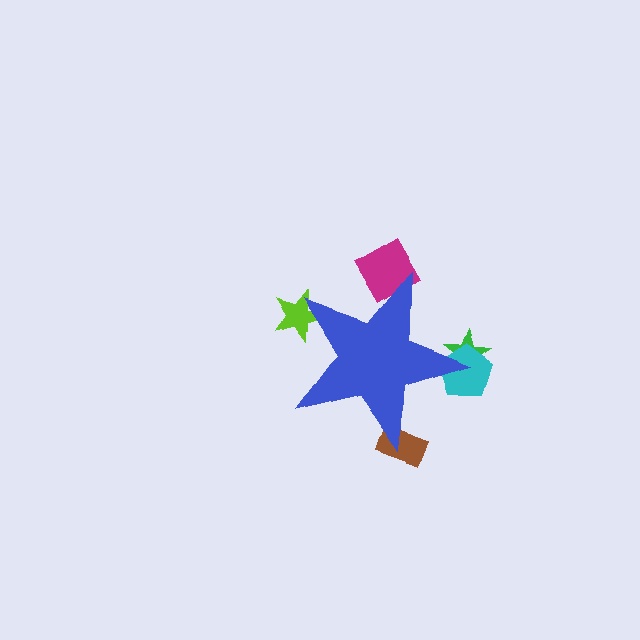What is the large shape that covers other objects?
A blue star.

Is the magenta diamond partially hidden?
Yes, the magenta diamond is partially hidden behind the blue star.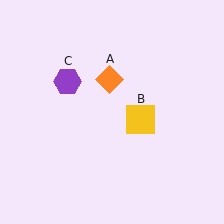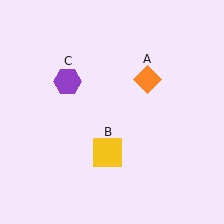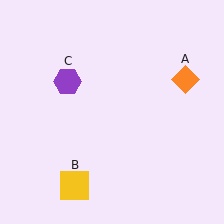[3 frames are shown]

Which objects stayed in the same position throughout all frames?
Purple hexagon (object C) remained stationary.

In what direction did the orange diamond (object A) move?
The orange diamond (object A) moved right.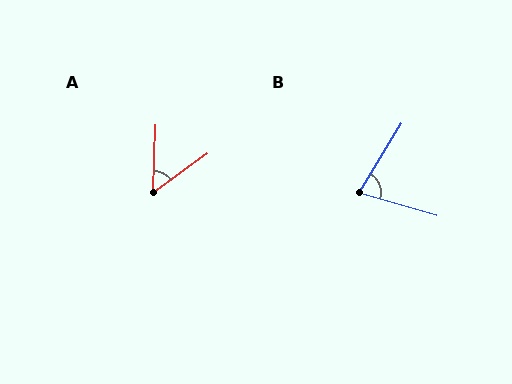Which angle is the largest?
B, at approximately 75 degrees.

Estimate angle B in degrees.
Approximately 75 degrees.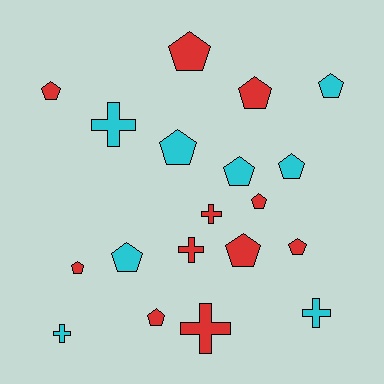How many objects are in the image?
There are 19 objects.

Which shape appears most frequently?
Pentagon, with 13 objects.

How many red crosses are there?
There are 3 red crosses.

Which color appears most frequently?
Red, with 11 objects.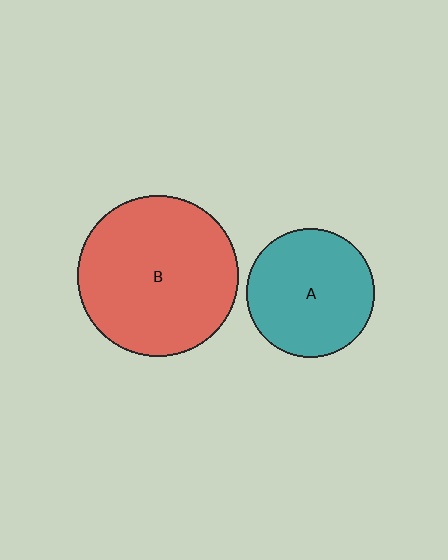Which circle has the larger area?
Circle B (red).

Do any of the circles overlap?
No, none of the circles overlap.